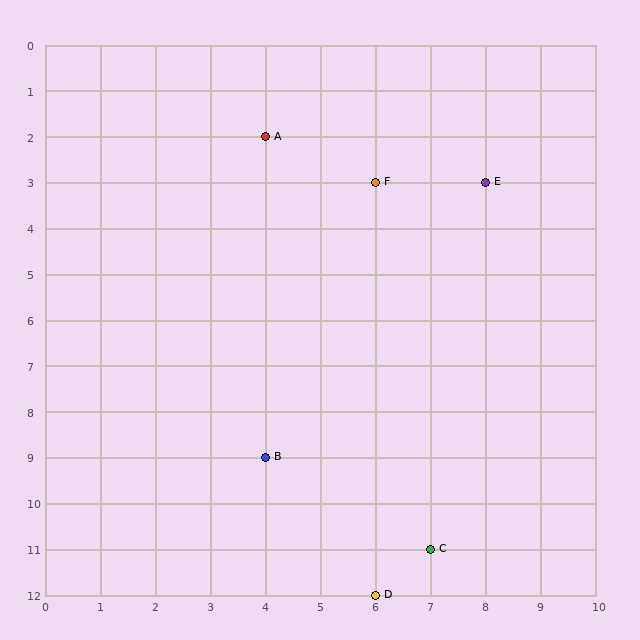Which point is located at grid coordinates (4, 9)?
Point B is at (4, 9).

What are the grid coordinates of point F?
Point F is at grid coordinates (6, 3).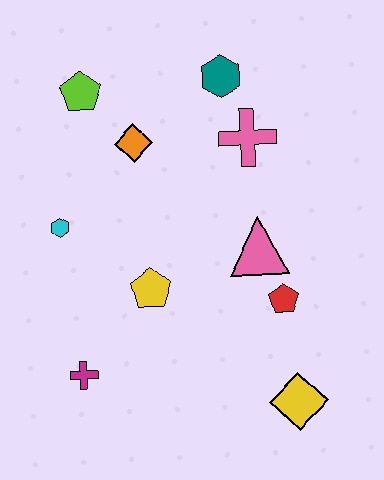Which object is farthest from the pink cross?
The magenta cross is farthest from the pink cross.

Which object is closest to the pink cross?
The teal hexagon is closest to the pink cross.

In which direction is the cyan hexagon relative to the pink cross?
The cyan hexagon is to the left of the pink cross.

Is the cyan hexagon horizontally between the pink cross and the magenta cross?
No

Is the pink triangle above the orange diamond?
No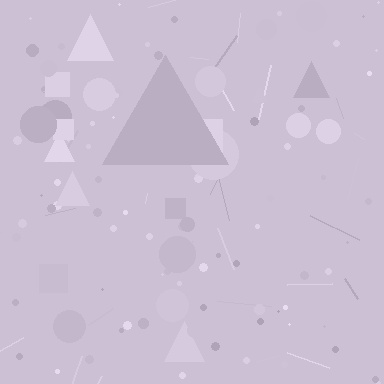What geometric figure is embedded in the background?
A triangle is embedded in the background.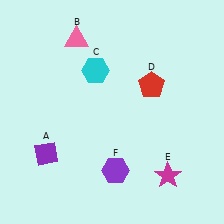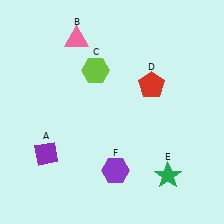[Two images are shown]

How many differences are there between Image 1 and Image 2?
There are 2 differences between the two images.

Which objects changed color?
C changed from cyan to lime. E changed from magenta to green.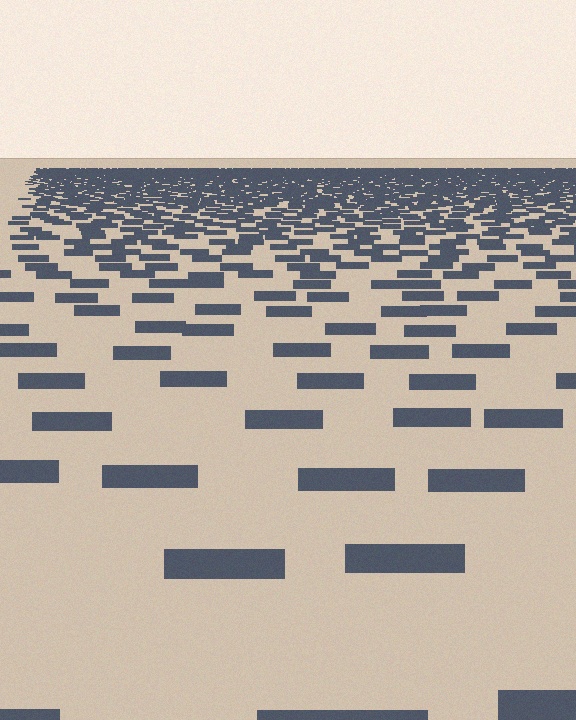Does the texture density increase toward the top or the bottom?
Density increases toward the top.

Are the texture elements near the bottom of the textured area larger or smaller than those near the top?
Larger. Near the bottom, elements are closer to the viewer and appear at a bigger on-screen size.